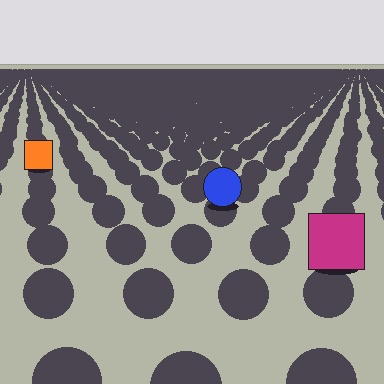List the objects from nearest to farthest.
From nearest to farthest: the magenta square, the blue circle, the orange square.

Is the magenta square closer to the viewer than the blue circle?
Yes. The magenta square is closer — you can tell from the texture gradient: the ground texture is coarser near it.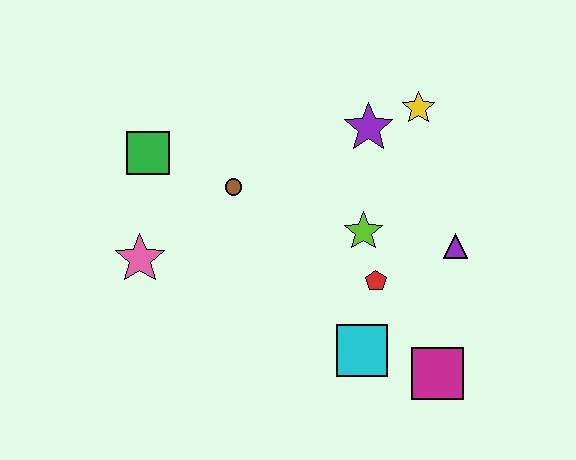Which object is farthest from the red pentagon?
The green square is farthest from the red pentagon.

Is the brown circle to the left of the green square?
No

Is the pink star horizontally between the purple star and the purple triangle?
No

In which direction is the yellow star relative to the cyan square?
The yellow star is above the cyan square.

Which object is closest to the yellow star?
The purple star is closest to the yellow star.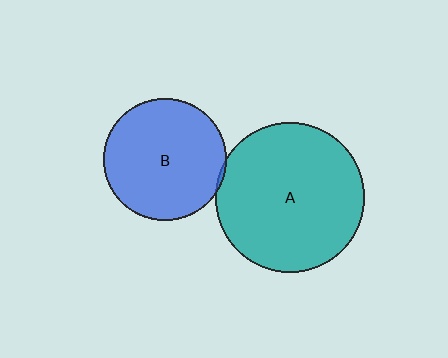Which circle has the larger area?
Circle A (teal).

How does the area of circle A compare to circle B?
Approximately 1.5 times.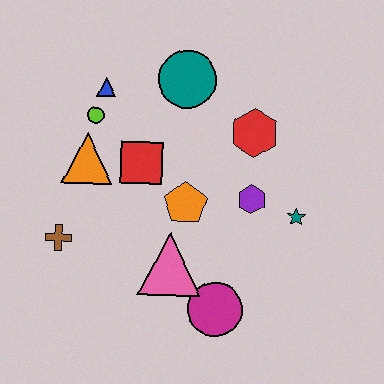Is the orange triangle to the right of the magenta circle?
No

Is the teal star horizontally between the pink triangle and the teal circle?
No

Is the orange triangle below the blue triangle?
Yes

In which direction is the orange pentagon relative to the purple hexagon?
The orange pentagon is to the left of the purple hexagon.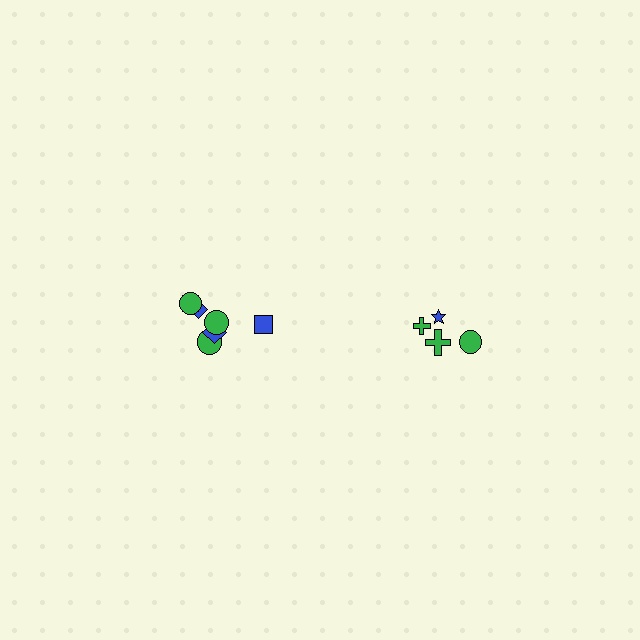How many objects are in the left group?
There are 6 objects.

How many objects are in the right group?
There are 4 objects.